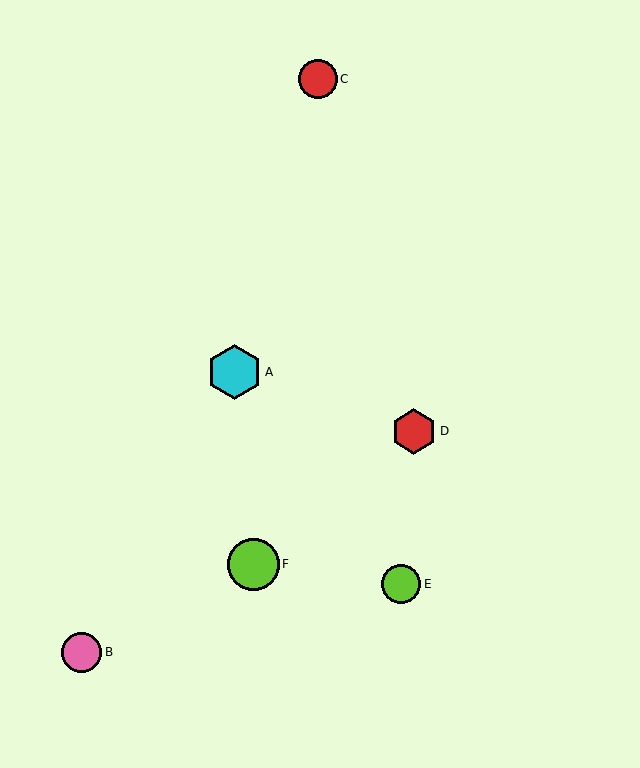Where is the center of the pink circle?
The center of the pink circle is at (82, 652).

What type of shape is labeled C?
Shape C is a red circle.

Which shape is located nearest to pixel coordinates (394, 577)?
The lime circle (labeled E) at (401, 584) is nearest to that location.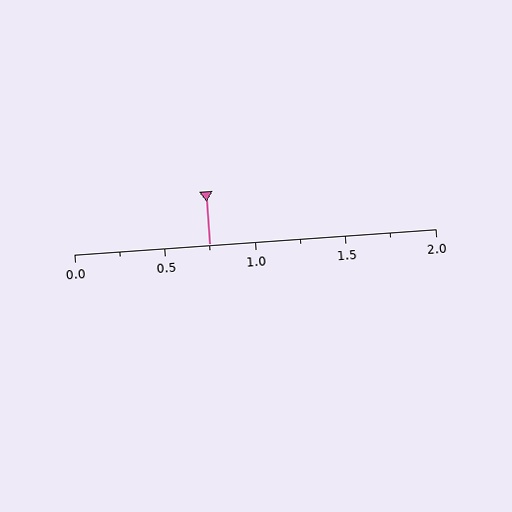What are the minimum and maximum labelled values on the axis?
The axis runs from 0.0 to 2.0.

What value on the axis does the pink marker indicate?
The marker indicates approximately 0.75.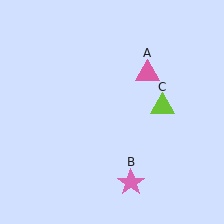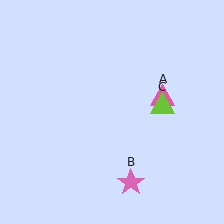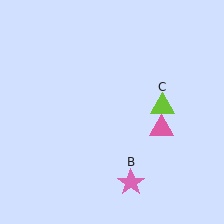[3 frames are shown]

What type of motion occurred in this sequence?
The pink triangle (object A) rotated clockwise around the center of the scene.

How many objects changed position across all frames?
1 object changed position: pink triangle (object A).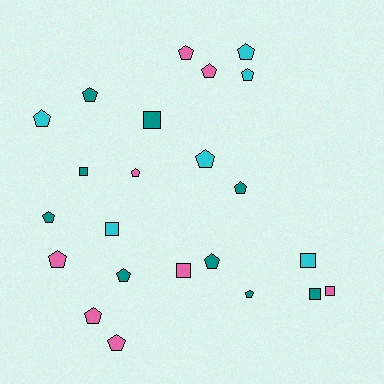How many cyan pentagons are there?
There are 4 cyan pentagons.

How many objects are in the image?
There are 23 objects.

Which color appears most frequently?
Teal, with 9 objects.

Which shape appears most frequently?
Pentagon, with 16 objects.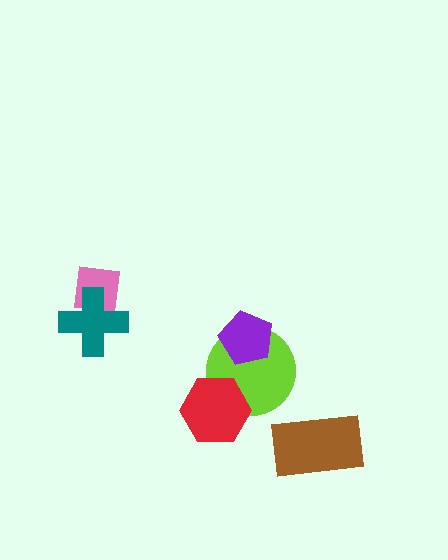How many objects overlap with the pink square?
1 object overlaps with the pink square.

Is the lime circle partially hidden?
Yes, it is partially covered by another shape.